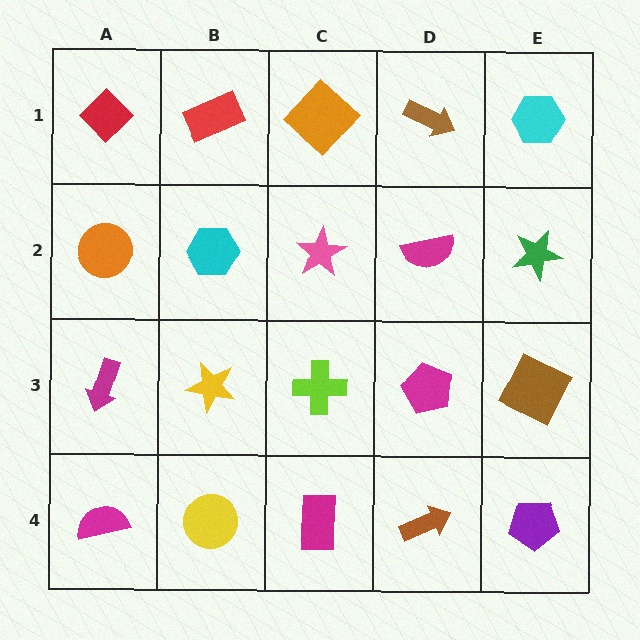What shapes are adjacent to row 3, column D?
A magenta semicircle (row 2, column D), a brown arrow (row 4, column D), a lime cross (row 3, column C), a brown square (row 3, column E).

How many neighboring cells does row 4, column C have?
3.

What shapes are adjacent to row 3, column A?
An orange circle (row 2, column A), a magenta semicircle (row 4, column A), a yellow star (row 3, column B).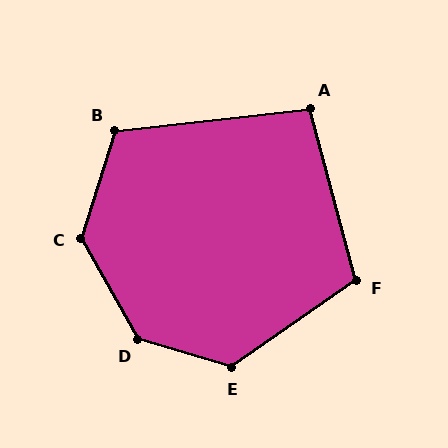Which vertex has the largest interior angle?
D, at approximately 136 degrees.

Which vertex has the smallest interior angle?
A, at approximately 99 degrees.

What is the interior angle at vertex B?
Approximately 114 degrees (obtuse).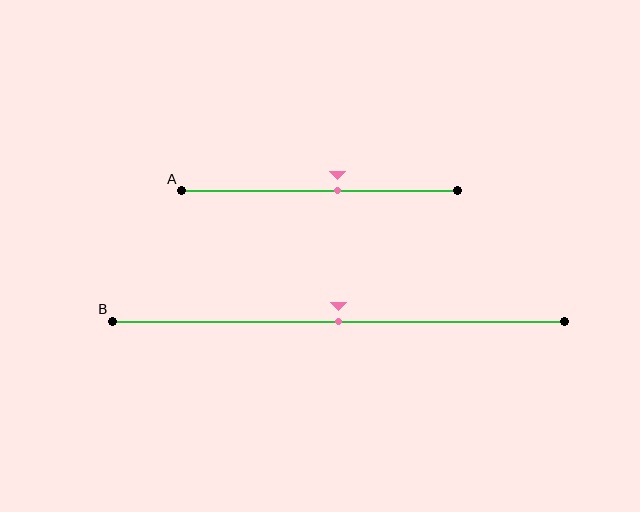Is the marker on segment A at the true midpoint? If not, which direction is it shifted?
No, the marker on segment A is shifted to the right by about 6% of the segment length.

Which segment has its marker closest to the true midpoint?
Segment B has its marker closest to the true midpoint.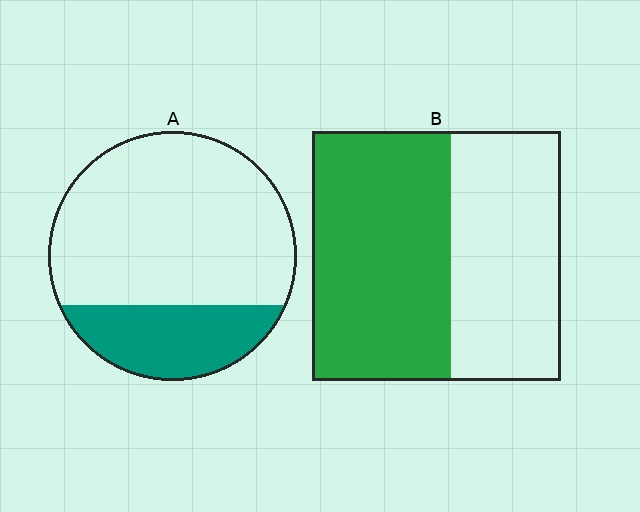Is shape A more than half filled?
No.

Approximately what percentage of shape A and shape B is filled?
A is approximately 25% and B is approximately 55%.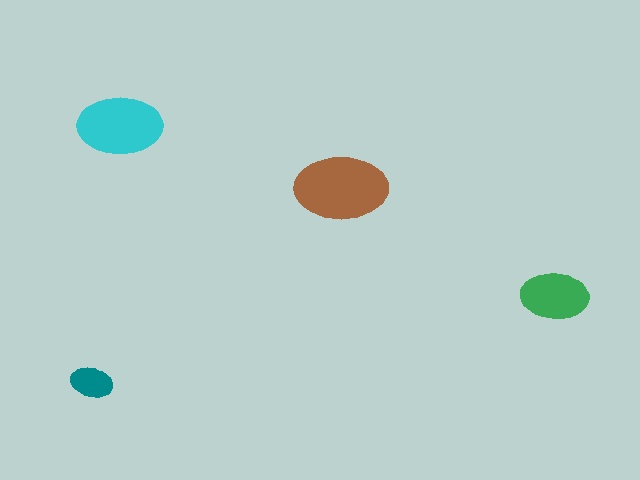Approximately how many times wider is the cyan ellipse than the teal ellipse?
About 2 times wider.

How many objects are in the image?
There are 4 objects in the image.